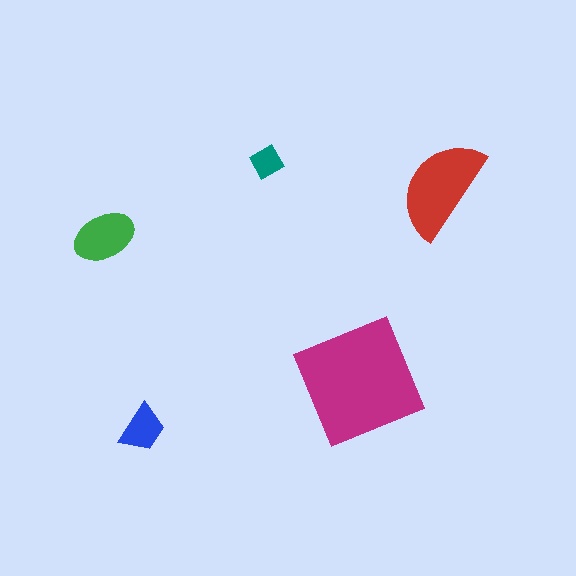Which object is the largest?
The magenta square.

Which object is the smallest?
The teal diamond.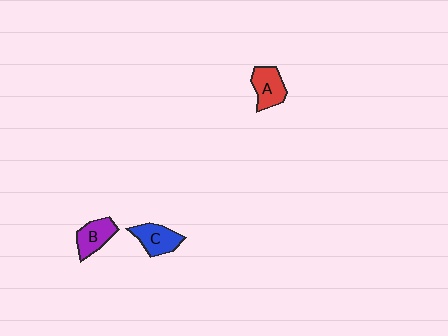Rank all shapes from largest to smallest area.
From largest to smallest: C (blue), A (red), B (purple).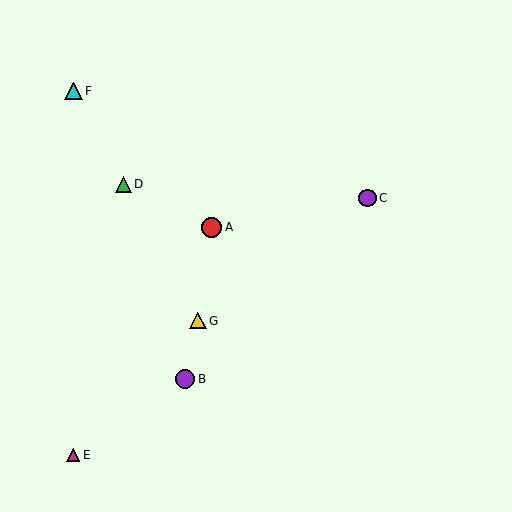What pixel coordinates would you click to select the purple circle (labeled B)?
Click at (185, 379) to select the purple circle B.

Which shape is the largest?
The red circle (labeled A) is the largest.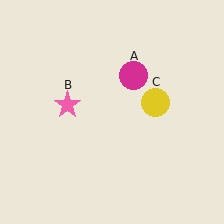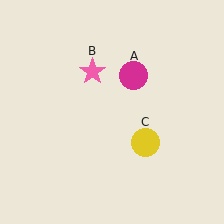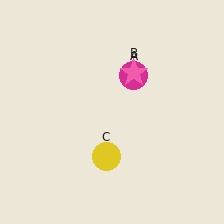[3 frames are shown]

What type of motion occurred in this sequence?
The pink star (object B), yellow circle (object C) rotated clockwise around the center of the scene.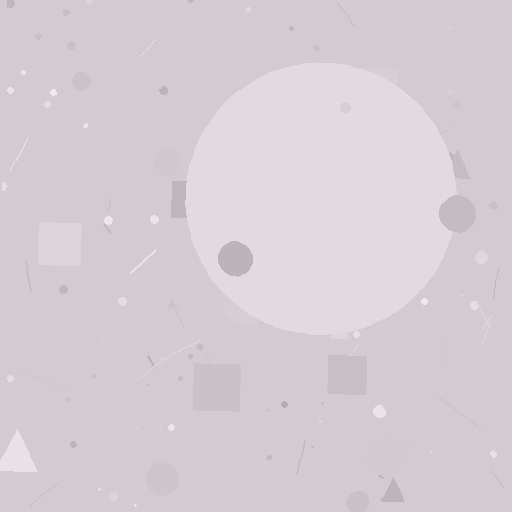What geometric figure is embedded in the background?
A circle is embedded in the background.